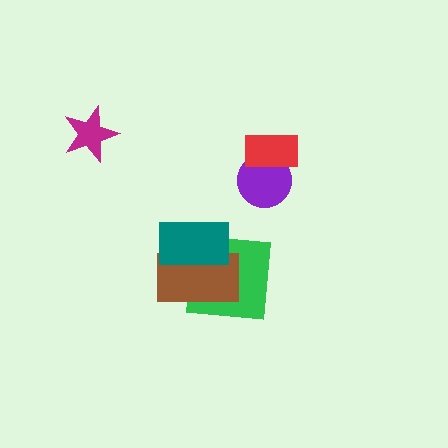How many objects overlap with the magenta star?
0 objects overlap with the magenta star.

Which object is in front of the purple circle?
The red rectangle is in front of the purple circle.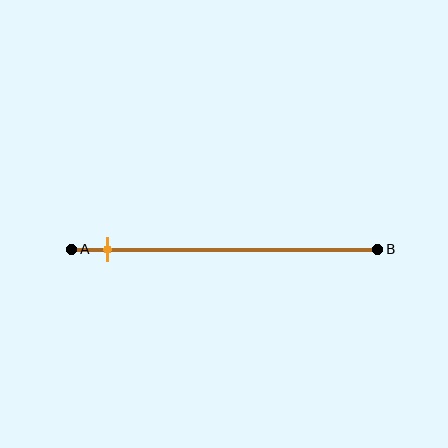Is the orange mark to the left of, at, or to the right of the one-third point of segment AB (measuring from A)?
The orange mark is to the left of the one-third point of segment AB.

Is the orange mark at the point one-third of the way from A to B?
No, the mark is at about 10% from A, not at the 33% one-third point.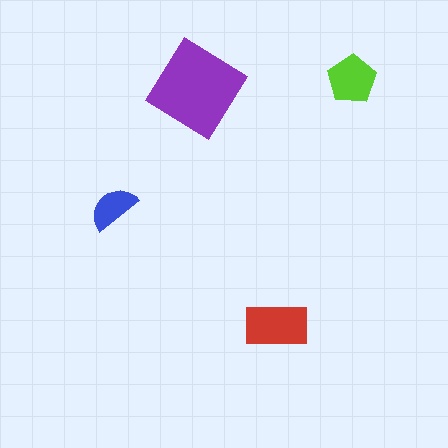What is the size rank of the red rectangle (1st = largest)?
2nd.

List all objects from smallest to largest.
The blue semicircle, the lime pentagon, the red rectangle, the purple diamond.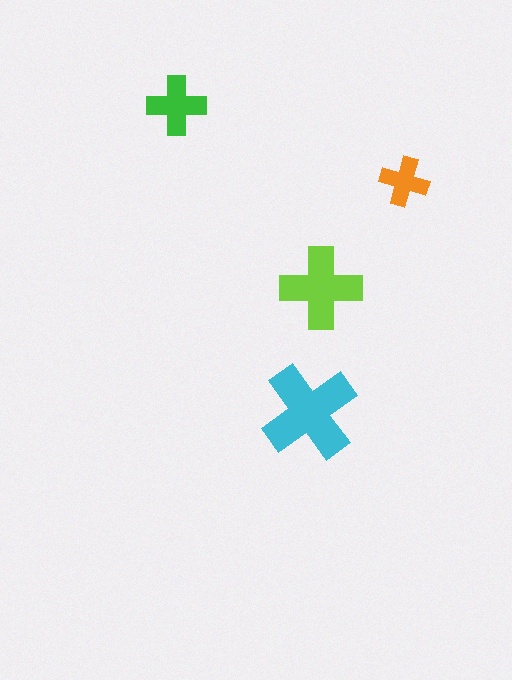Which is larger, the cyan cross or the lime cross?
The cyan one.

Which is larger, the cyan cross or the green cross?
The cyan one.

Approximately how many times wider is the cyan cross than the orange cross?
About 2 times wider.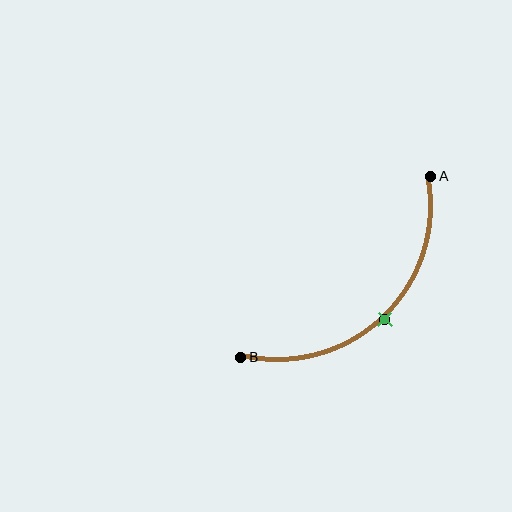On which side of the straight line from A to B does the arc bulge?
The arc bulges below and to the right of the straight line connecting A and B.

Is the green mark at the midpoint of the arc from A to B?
Yes. The green mark lies on the arc at equal arc-length from both A and B — it is the arc midpoint.